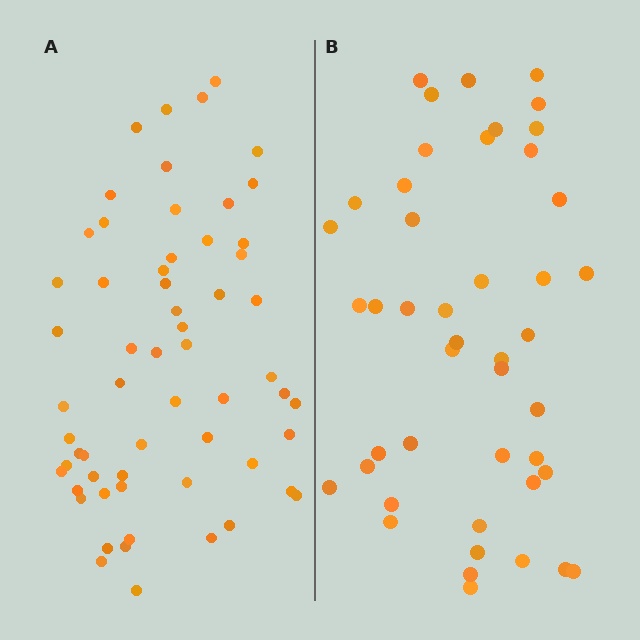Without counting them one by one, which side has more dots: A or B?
Region A (the left region) has more dots.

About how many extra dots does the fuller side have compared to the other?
Region A has approximately 15 more dots than region B.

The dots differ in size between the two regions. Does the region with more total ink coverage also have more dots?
No. Region B has more total ink coverage because its dots are larger, but region A actually contains more individual dots. Total area can be misleading — the number of items is what matters here.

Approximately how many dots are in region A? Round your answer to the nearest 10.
About 60 dots.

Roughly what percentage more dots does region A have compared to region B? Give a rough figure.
About 35% more.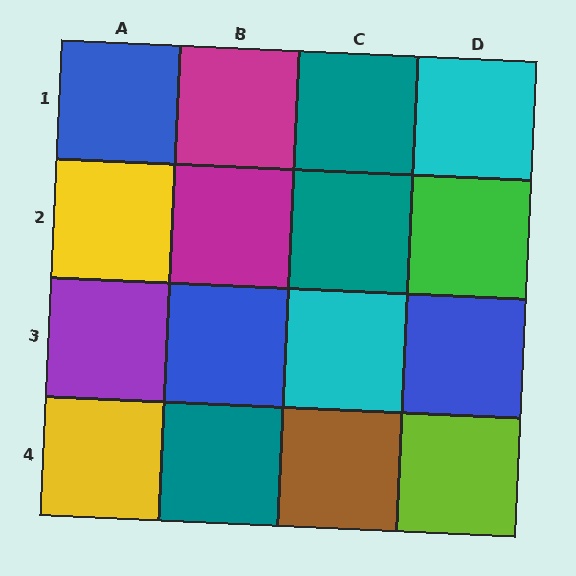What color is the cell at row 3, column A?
Purple.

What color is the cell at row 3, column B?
Blue.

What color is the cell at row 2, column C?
Teal.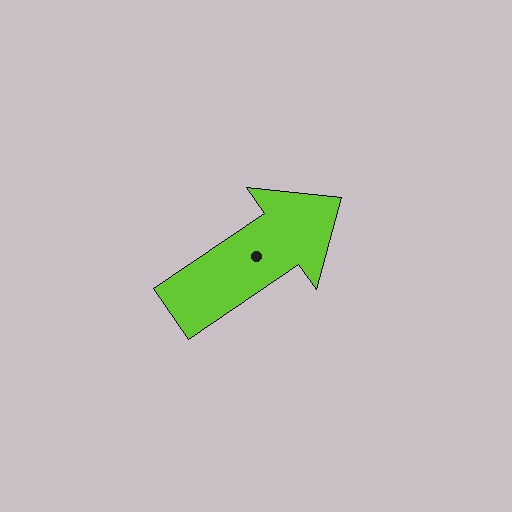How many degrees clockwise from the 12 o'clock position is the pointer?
Approximately 56 degrees.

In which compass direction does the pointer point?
Northeast.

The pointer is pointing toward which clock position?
Roughly 2 o'clock.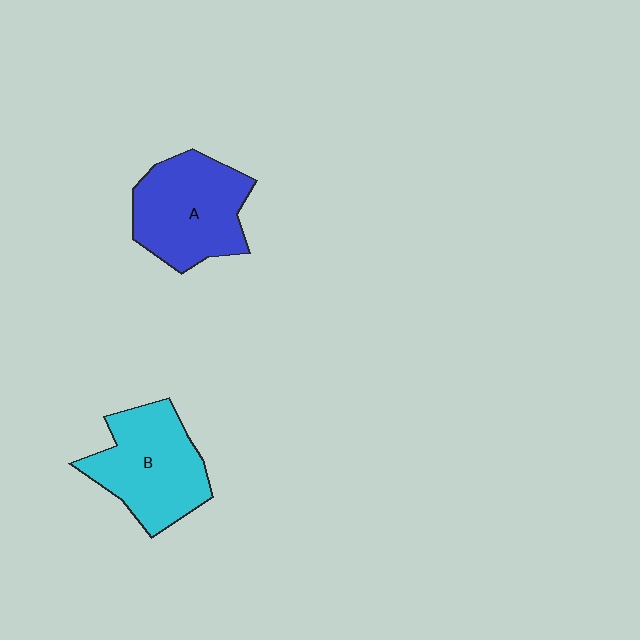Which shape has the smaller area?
Shape B (cyan).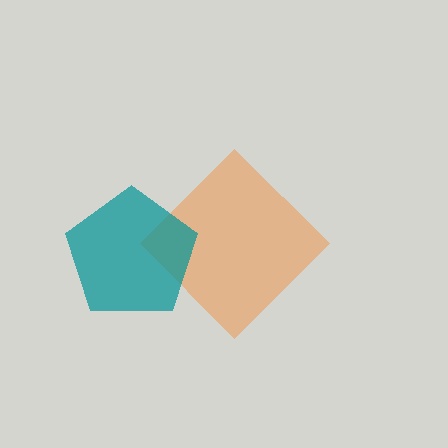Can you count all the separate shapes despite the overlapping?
Yes, there are 2 separate shapes.